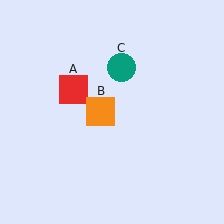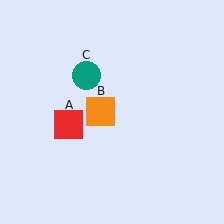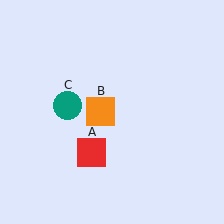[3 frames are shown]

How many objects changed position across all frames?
2 objects changed position: red square (object A), teal circle (object C).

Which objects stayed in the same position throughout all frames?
Orange square (object B) remained stationary.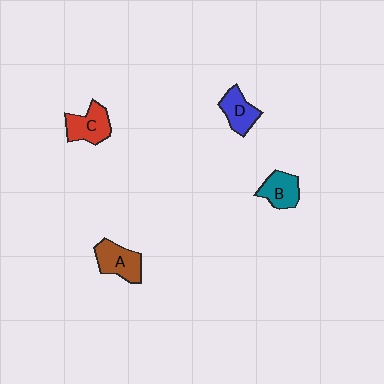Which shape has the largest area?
Shape A (brown).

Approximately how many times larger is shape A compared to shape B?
Approximately 1.2 times.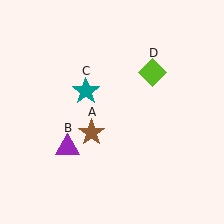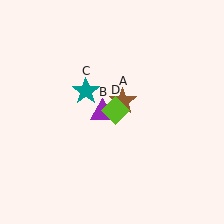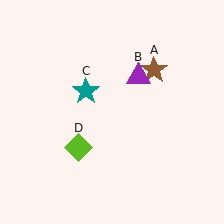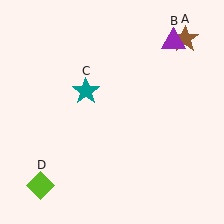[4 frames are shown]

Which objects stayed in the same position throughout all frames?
Teal star (object C) remained stationary.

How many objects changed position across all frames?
3 objects changed position: brown star (object A), purple triangle (object B), lime diamond (object D).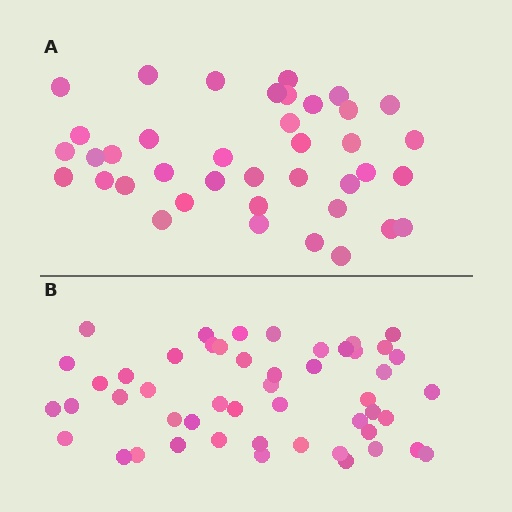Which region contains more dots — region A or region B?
Region B (the bottom region) has more dots.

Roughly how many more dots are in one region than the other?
Region B has roughly 12 or so more dots than region A.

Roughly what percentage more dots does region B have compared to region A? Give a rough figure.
About 30% more.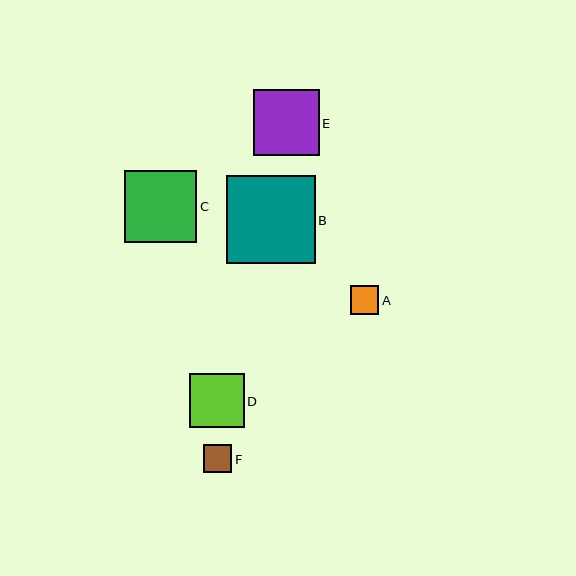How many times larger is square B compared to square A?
Square B is approximately 3.1 times the size of square A.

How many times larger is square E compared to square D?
Square E is approximately 1.2 times the size of square D.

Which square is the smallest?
Square F is the smallest with a size of approximately 28 pixels.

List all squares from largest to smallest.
From largest to smallest: B, C, E, D, A, F.